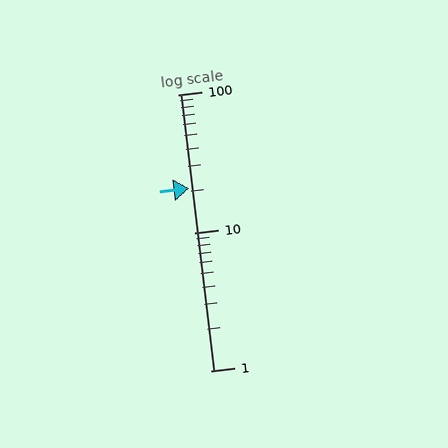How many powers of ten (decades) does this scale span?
The scale spans 2 decades, from 1 to 100.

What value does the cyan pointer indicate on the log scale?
The pointer indicates approximately 21.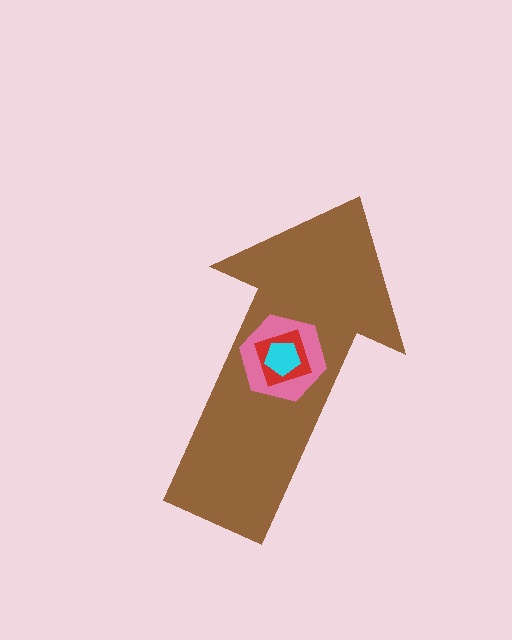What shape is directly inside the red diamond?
The cyan pentagon.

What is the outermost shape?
The brown arrow.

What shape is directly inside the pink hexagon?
The red diamond.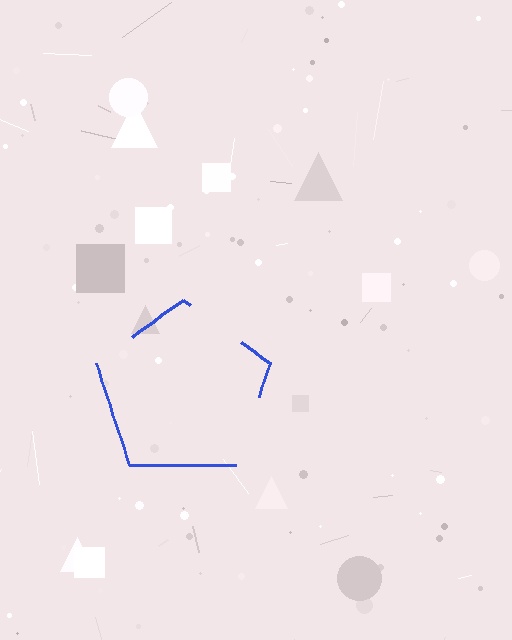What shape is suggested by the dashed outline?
The dashed outline suggests a pentagon.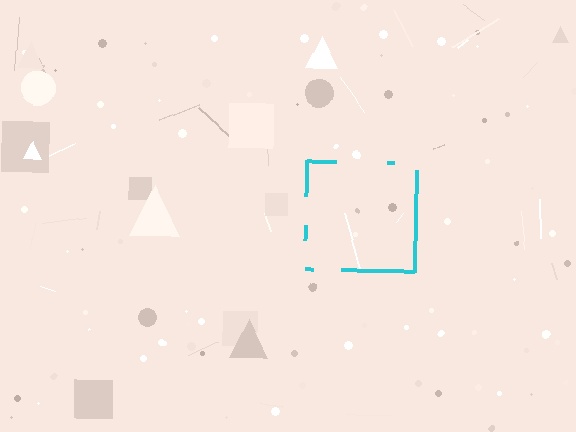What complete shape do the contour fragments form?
The contour fragments form a square.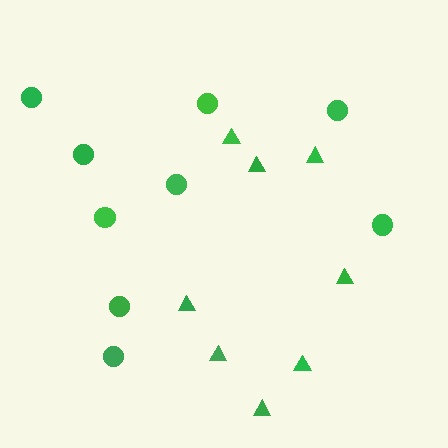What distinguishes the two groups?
There are 2 groups: one group of triangles (8) and one group of circles (9).